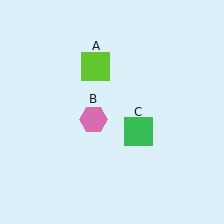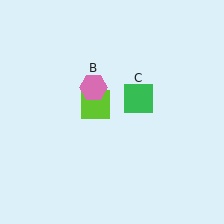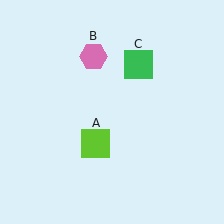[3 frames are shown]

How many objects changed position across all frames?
3 objects changed position: lime square (object A), pink hexagon (object B), green square (object C).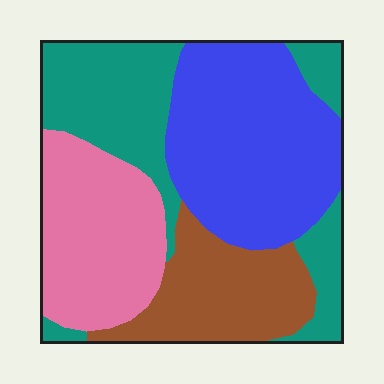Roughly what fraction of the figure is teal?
Teal covers roughly 25% of the figure.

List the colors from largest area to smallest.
From largest to smallest: blue, teal, pink, brown.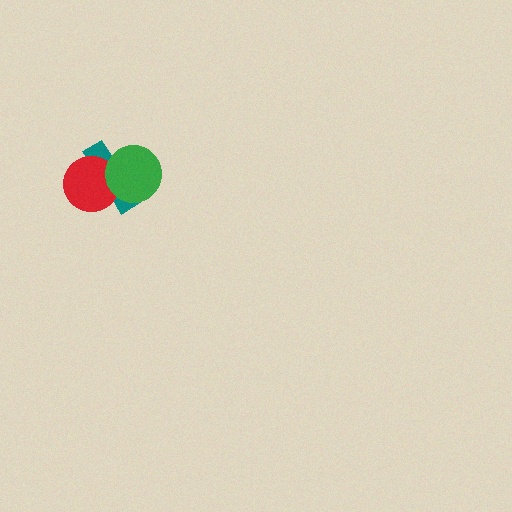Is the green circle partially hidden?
No, no other shape covers it.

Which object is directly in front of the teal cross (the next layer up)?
The red circle is directly in front of the teal cross.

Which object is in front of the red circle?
The green circle is in front of the red circle.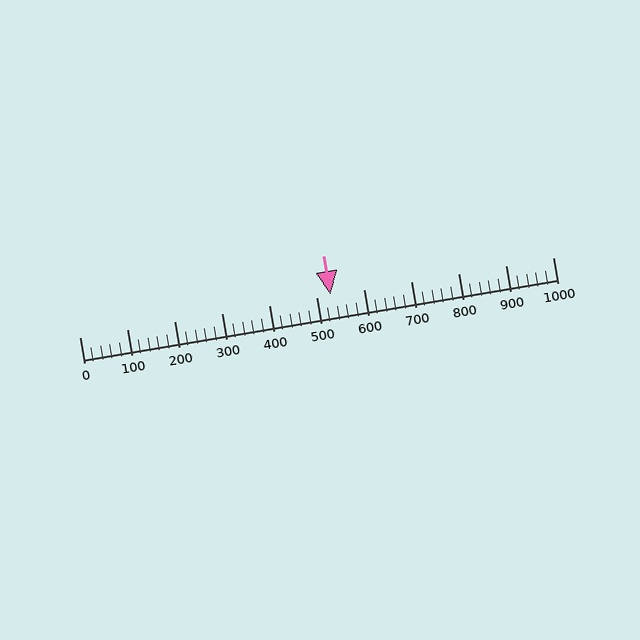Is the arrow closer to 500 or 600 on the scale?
The arrow is closer to 500.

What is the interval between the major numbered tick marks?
The major tick marks are spaced 100 units apart.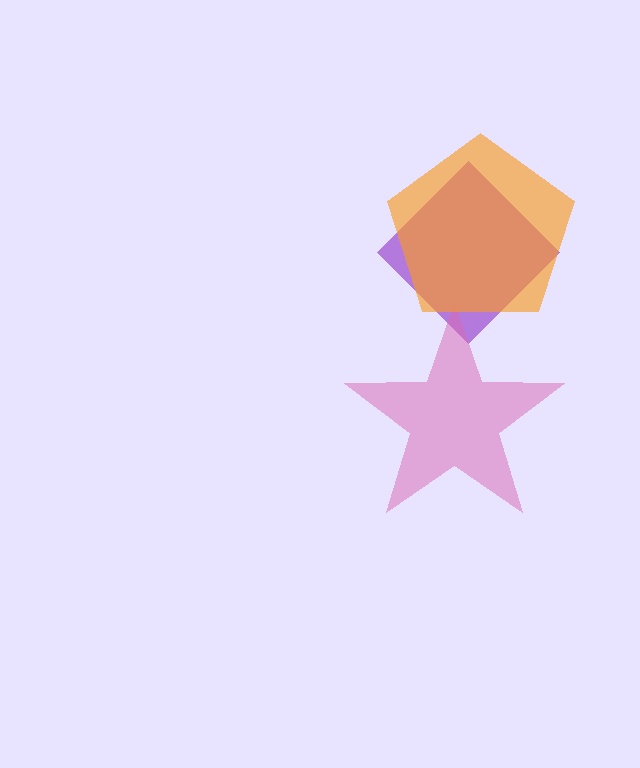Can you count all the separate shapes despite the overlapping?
Yes, there are 3 separate shapes.